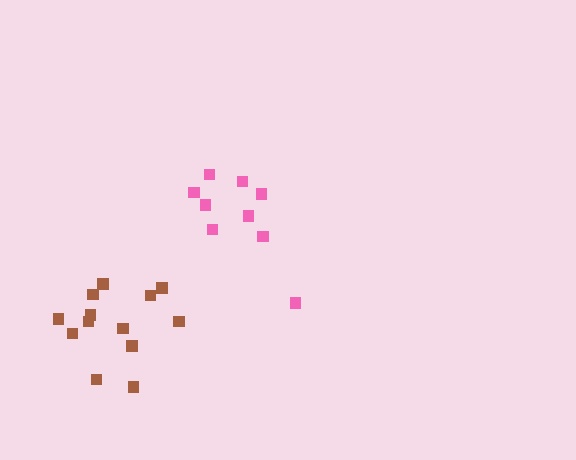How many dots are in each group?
Group 1: 9 dots, Group 2: 13 dots (22 total).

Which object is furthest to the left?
The brown cluster is leftmost.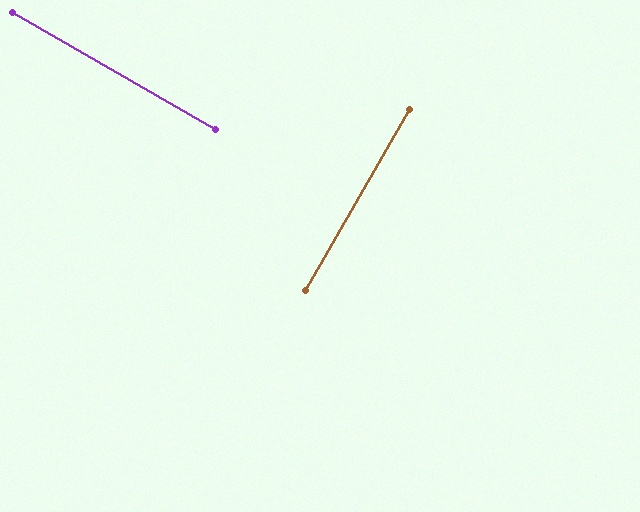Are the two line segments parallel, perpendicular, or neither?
Perpendicular — they meet at approximately 90°.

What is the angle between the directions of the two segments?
Approximately 90 degrees.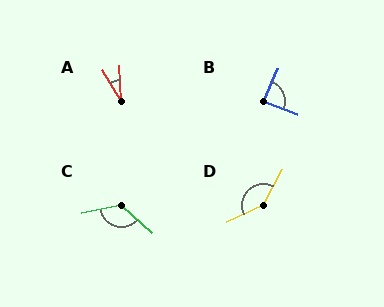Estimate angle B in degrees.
Approximately 87 degrees.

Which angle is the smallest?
A, at approximately 28 degrees.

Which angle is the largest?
D, at approximately 144 degrees.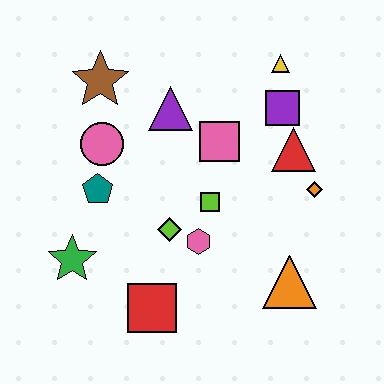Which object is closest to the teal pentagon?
The pink circle is closest to the teal pentagon.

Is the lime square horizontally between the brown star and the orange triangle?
Yes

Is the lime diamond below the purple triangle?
Yes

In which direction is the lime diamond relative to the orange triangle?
The lime diamond is to the left of the orange triangle.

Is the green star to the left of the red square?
Yes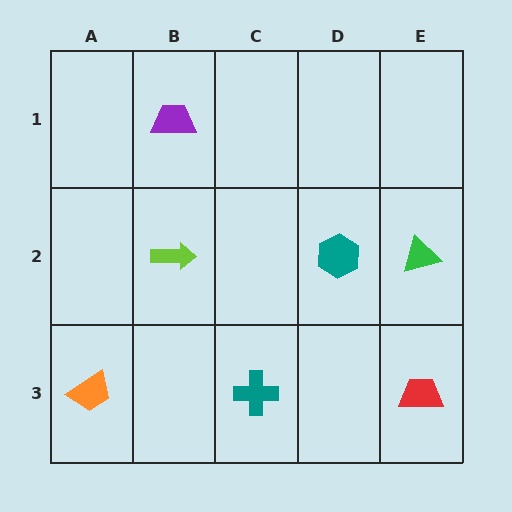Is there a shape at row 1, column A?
No, that cell is empty.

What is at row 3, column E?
A red trapezoid.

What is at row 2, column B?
A lime arrow.